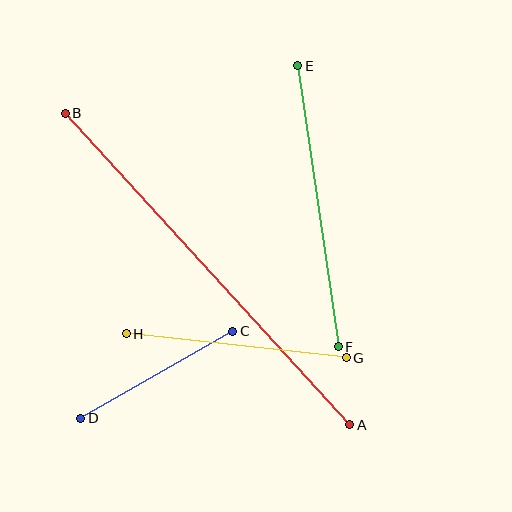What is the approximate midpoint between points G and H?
The midpoint is at approximately (236, 346) pixels.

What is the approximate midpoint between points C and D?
The midpoint is at approximately (157, 375) pixels.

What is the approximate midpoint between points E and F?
The midpoint is at approximately (318, 206) pixels.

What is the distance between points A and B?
The distance is approximately 422 pixels.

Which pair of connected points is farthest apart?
Points A and B are farthest apart.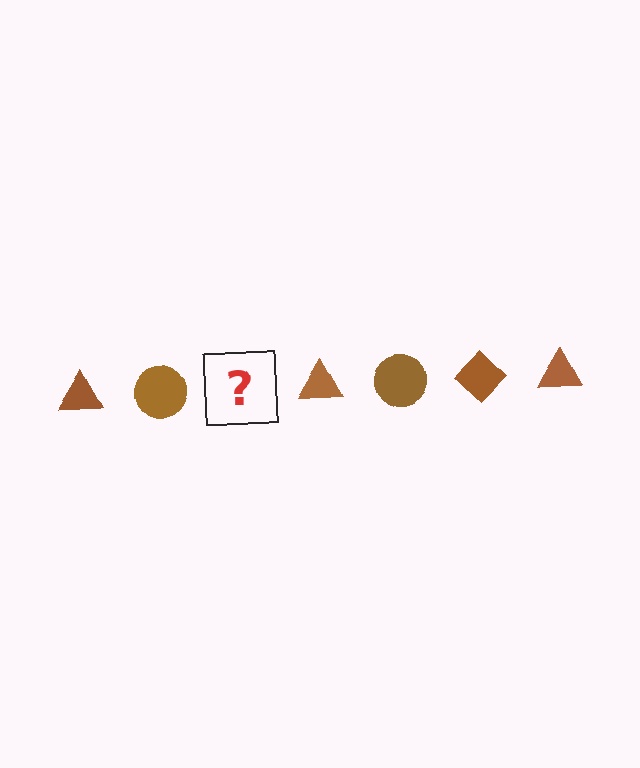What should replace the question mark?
The question mark should be replaced with a brown diamond.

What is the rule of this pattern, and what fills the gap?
The rule is that the pattern cycles through triangle, circle, diamond shapes in brown. The gap should be filled with a brown diamond.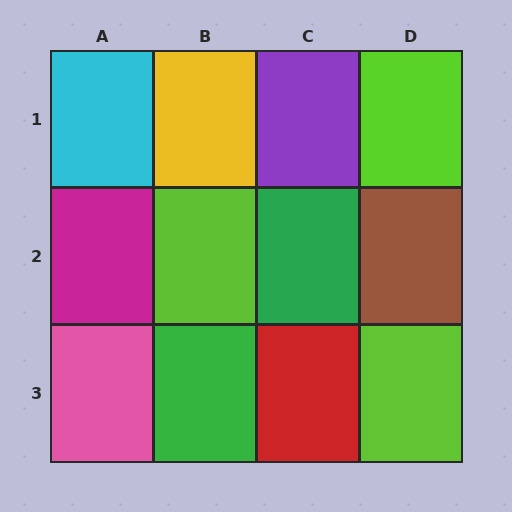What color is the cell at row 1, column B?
Yellow.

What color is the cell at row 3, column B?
Green.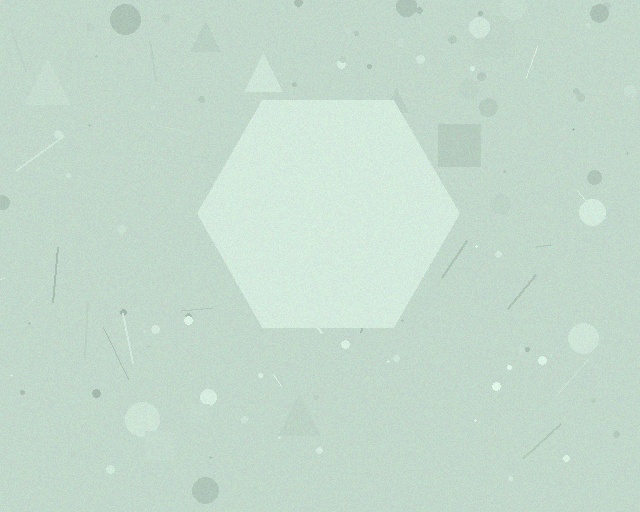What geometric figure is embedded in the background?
A hexagon is embedded in the background.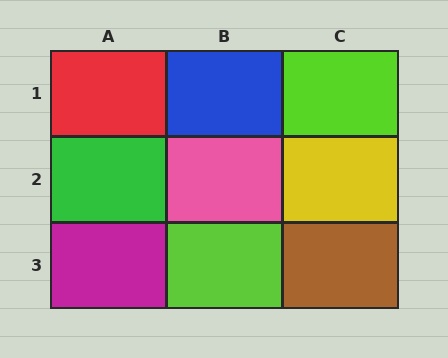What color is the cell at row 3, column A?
Magenta.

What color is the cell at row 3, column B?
Lime.